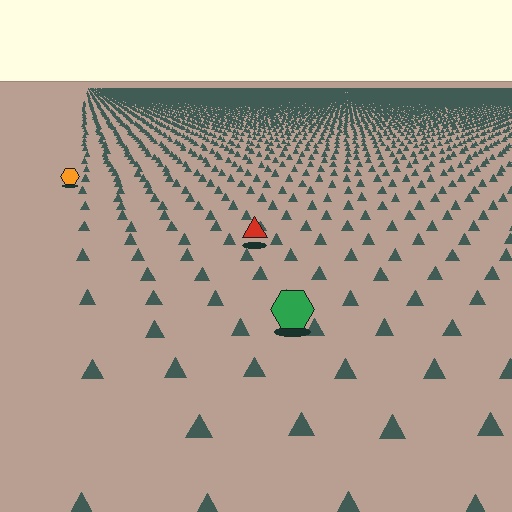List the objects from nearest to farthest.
From nearest to farthest: the green hexagon, the red triangle, the orange hexagon.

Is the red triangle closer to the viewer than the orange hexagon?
Yes. The red triangle is closer — you can tell from the texture gradient: the ground texture is coarser near it.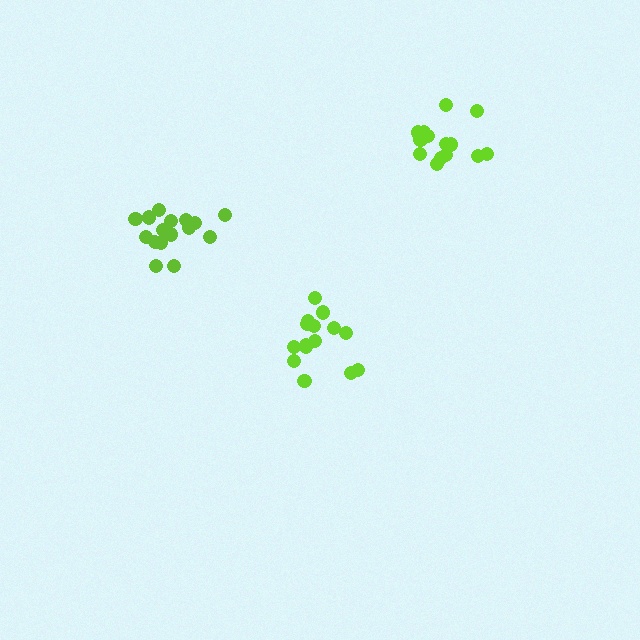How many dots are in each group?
Group 1: 15 dots, Group 2: 17 dots, Group 3: 14 dots (46 total).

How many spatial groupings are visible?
There are 3 spatial groupings.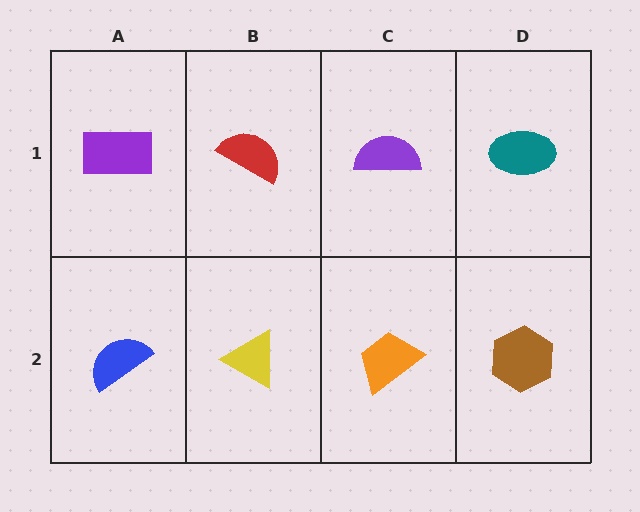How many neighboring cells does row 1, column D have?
2.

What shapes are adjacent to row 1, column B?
A yellow triangle (row 2, column B), a purple rectangle (row 1, column A), a purple semicircle (row 1, column C).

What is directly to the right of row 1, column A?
A red semicircle.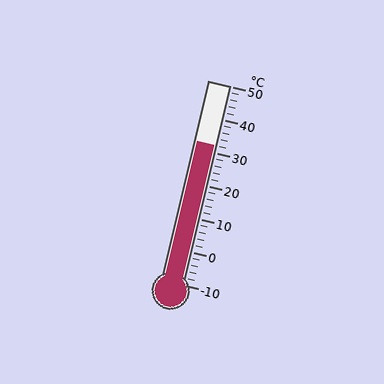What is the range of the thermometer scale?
The thermometer scale ranges from -10°C to 50°C.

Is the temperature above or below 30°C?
The temperature is above 30°C.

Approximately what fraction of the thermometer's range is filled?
The thermometer is filled to approximately 70% of its range.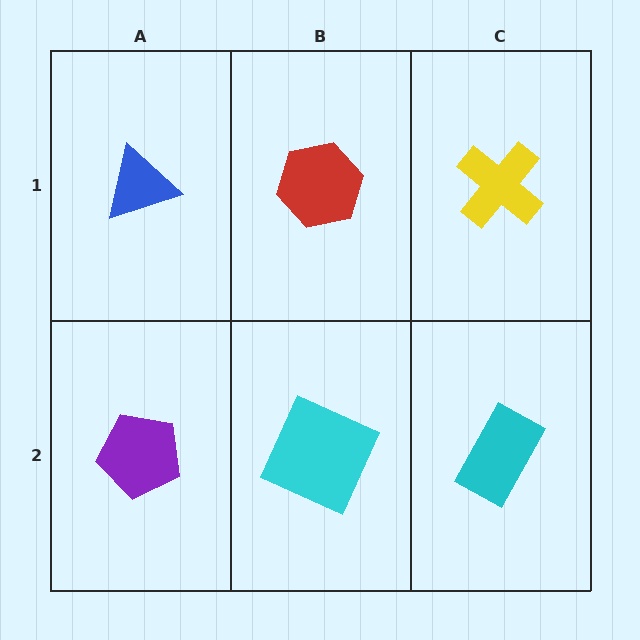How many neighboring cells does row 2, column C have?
2.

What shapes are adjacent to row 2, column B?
A red hexagon (row 1, column B), a purple pentagon (row 2, column A), a cyan rectangle (row 2, column C).